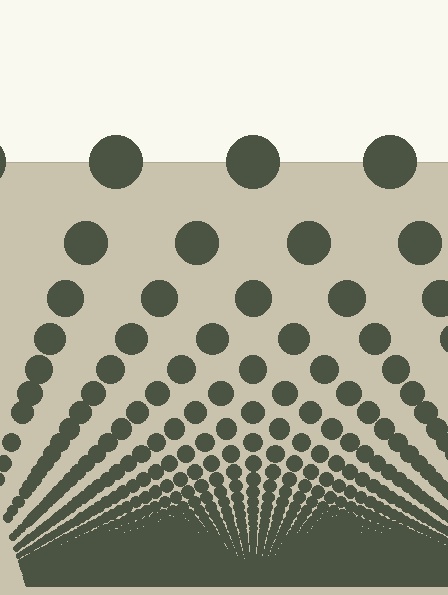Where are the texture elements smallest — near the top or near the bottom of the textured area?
Near the bottom.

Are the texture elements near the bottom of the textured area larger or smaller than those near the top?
Smaller. The gradient is inverted — elements near the bottom are smaller and denser.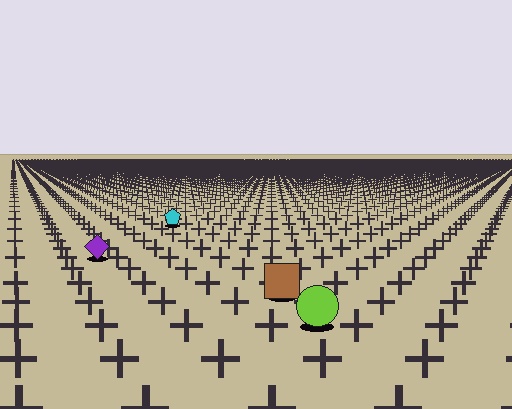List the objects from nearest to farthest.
From nearest to farthest: the lime circle, the brown square, the purple diamond, the cyan pentagon.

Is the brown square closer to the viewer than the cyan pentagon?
Yes. The brown square is closer — you can tell from the texture gradient: the ground texture is coarser near it.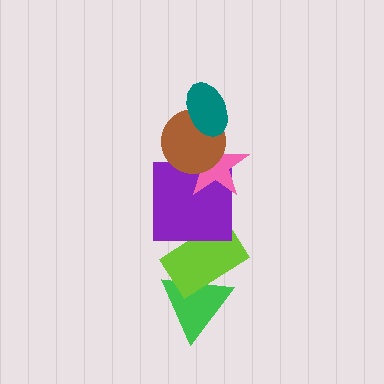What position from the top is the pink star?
The pink star is 3rd from the top.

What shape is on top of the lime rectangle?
The purple square is on top of the lime rectangle.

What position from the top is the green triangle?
The green triangle is 6th from the top.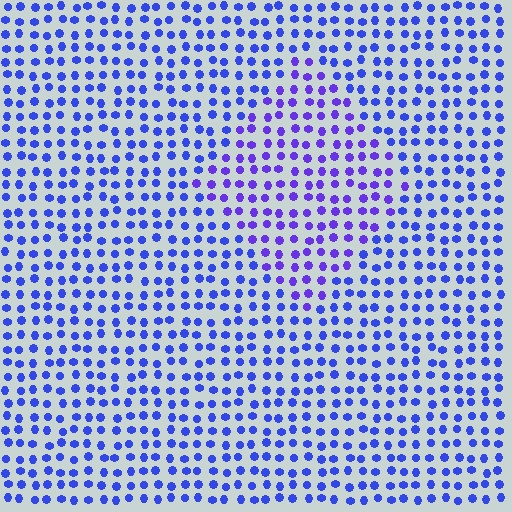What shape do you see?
I see a diamond.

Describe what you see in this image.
The image is filled with small blue elements in a uniform arrangement. A diamond-shaped region is visible where the elements are tinted to a slightly different hue, forming a subtle color boundary.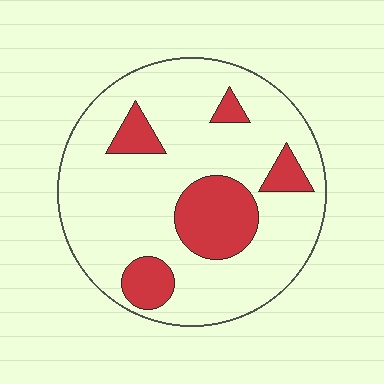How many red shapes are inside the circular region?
5.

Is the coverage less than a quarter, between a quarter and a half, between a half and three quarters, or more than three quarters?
Less than a quarter.